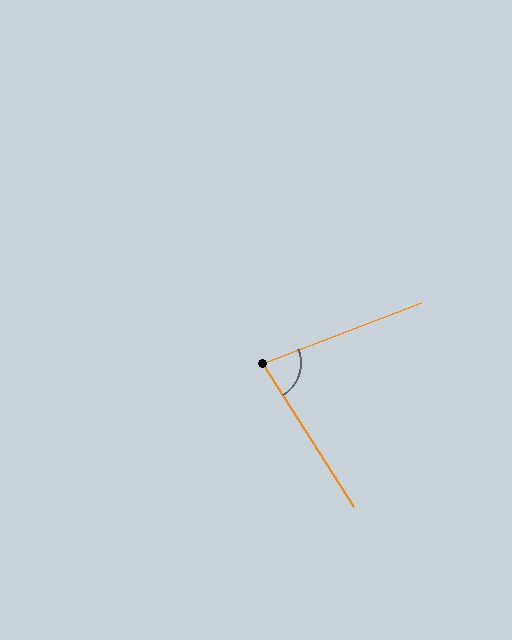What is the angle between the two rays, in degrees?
Approximately 79 degrees.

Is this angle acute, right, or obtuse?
It is acute.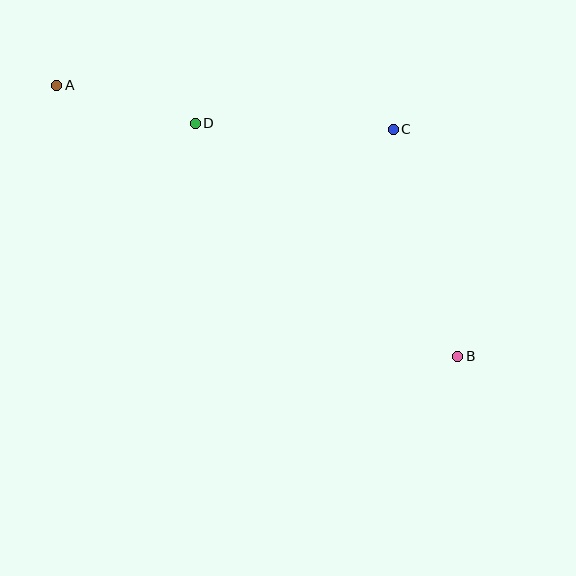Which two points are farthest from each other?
Points A and B are farthest from each other.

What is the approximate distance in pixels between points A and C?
The distance between A and C is approximately 340 pixels.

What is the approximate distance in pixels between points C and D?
The distance between C and D is approximately 198 pixels.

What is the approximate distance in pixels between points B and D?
The distance between B and D is approximately 351 pixels.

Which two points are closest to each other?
Points A and D are closest to each other.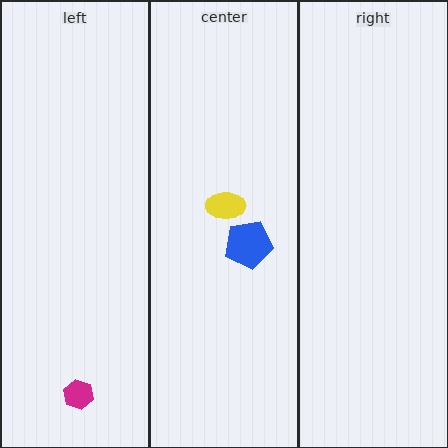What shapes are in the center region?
The yellow ellipse, the blue pentagon.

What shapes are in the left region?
The magenta hexagon.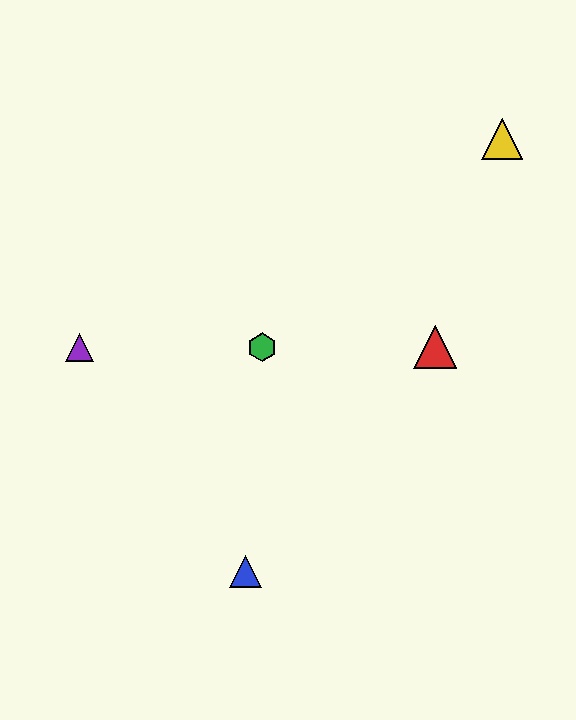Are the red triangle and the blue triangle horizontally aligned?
No, the red triangle is at y≈347 and the blue triangle is at y≈571.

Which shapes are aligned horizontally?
The red triangle, the green hexagon, the purple triangle are aligned horizontally.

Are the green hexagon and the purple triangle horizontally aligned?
Yes, both are at y≈347.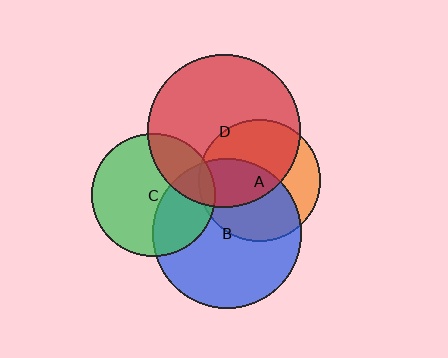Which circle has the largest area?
Circle D (red).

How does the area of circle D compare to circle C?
Approximately 1.5 times.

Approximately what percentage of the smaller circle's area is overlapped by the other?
Approximately 20%.